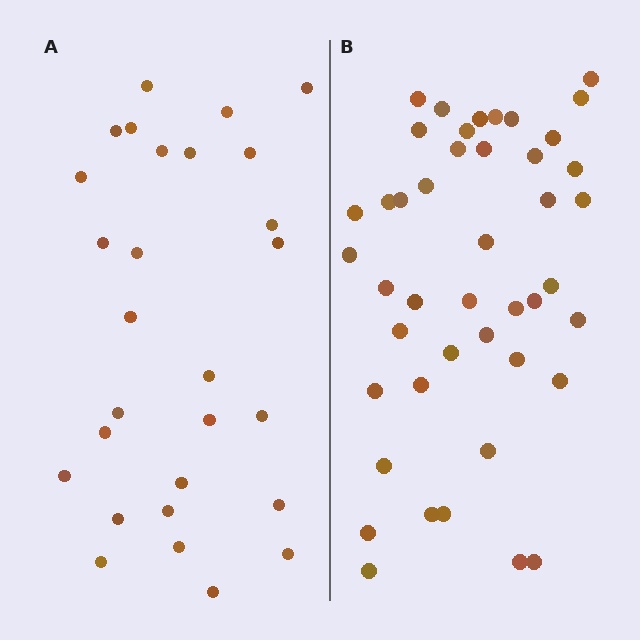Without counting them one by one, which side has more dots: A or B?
Region B (the right region) has more dots.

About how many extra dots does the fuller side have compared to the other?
Region B has approximately 15 more dots than region A.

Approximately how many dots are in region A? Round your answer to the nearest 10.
About 30 dots. (The exact count is 28, which rounds to 30.)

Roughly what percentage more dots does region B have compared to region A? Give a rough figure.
About 55% more.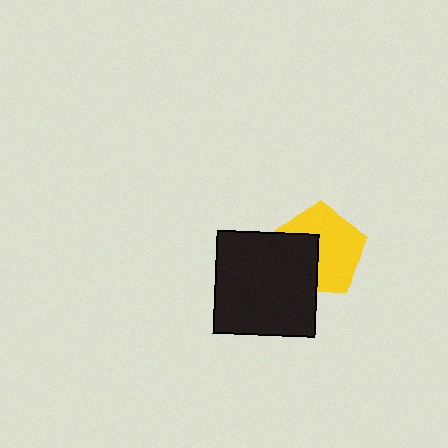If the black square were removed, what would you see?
You would see the complete yellow pentagon.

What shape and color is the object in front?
The object in front is a black square.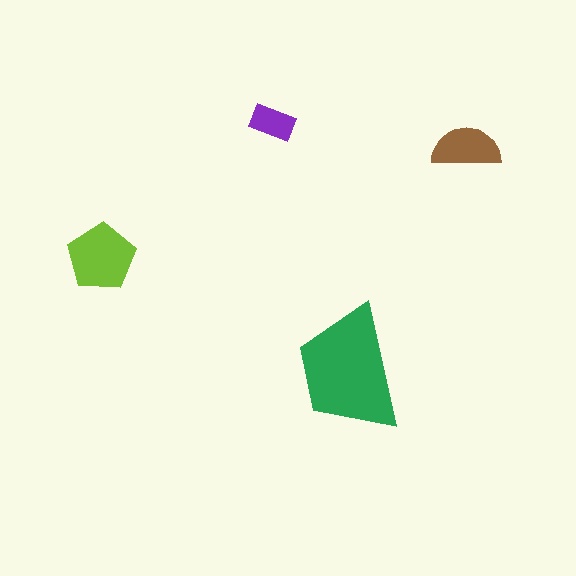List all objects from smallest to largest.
The purple rectangle, the brown semicircle, the lime pentagon, the green trapezoid.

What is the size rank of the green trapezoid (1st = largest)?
1st.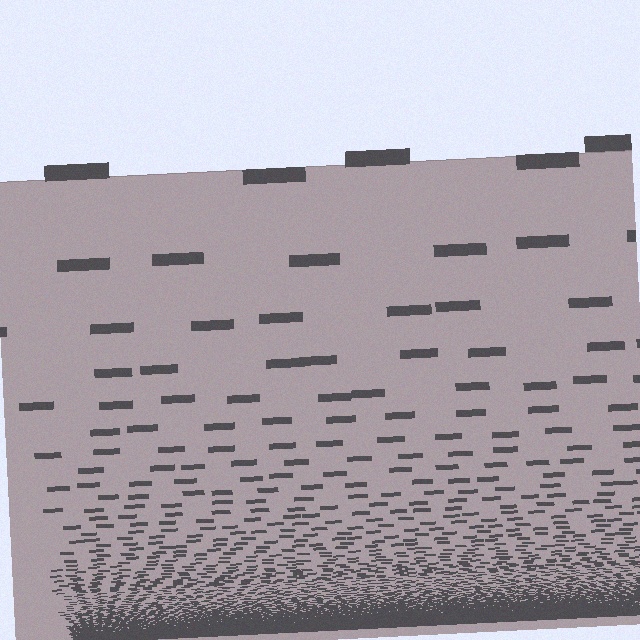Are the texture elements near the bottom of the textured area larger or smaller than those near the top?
Smaller. The gradient is inverted — elements near the bottom are smaller and denser.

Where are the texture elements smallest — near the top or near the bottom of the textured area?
Near the bottom.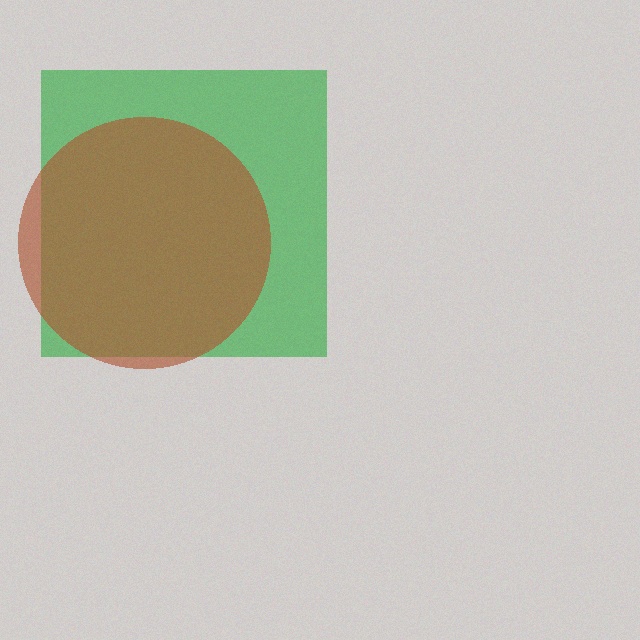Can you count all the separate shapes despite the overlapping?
Yes, there are 2 separate shapes.